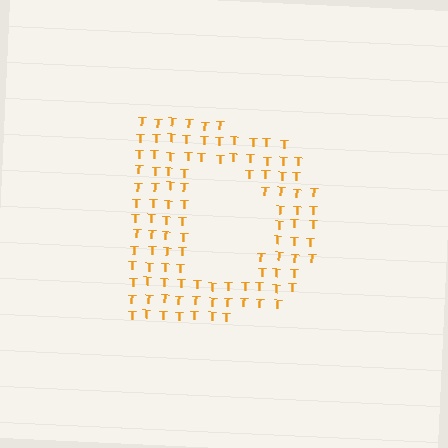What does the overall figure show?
The overall figure shows the letter D.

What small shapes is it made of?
It is made of small letter T's.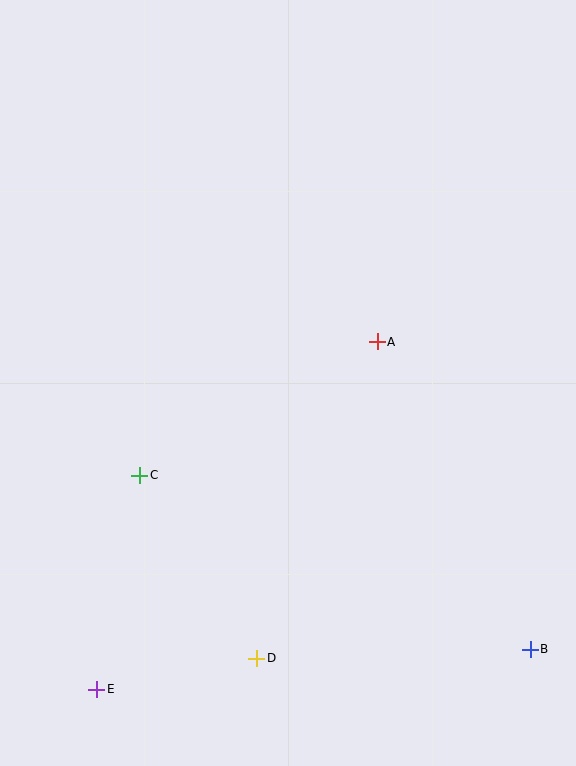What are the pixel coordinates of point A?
Point A is at (377, 342).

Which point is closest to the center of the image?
Point A at (377, 342) is closest to the center.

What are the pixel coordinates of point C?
Point C is at (140, 475).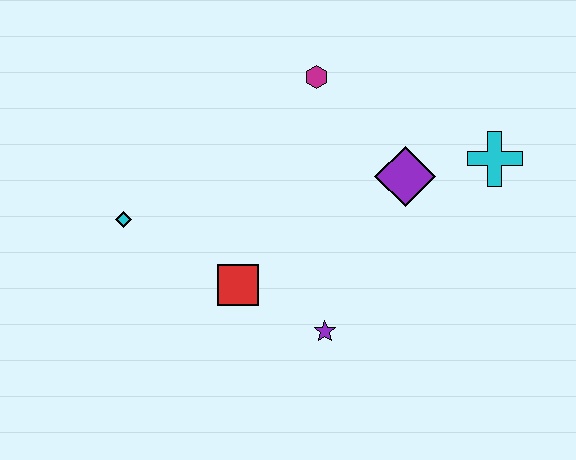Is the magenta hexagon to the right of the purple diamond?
No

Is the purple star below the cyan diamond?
Yes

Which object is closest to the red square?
The purple star is closest to the red square.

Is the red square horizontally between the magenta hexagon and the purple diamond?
No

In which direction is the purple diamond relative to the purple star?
The purple diamond is above the purple star.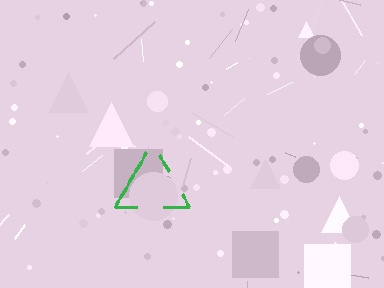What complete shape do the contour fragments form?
The contour fragments form a triangle.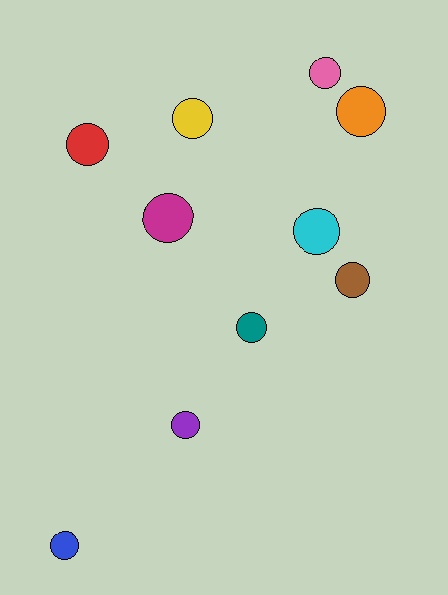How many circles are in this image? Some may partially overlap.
There are 10 circles.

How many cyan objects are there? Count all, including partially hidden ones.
There is 1 cyan object.